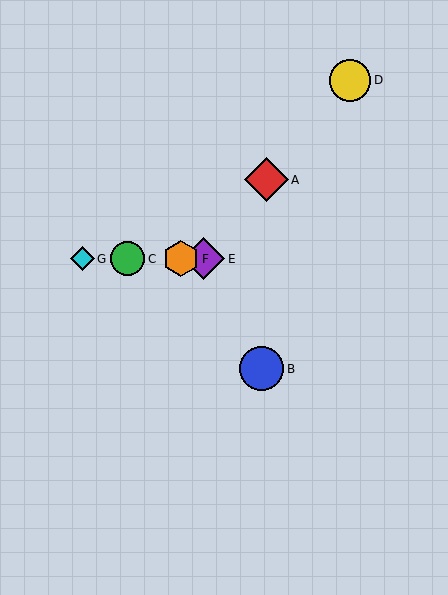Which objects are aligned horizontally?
Objects C, E, F, G are aligned horizontally.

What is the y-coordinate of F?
Object F is at y≈259.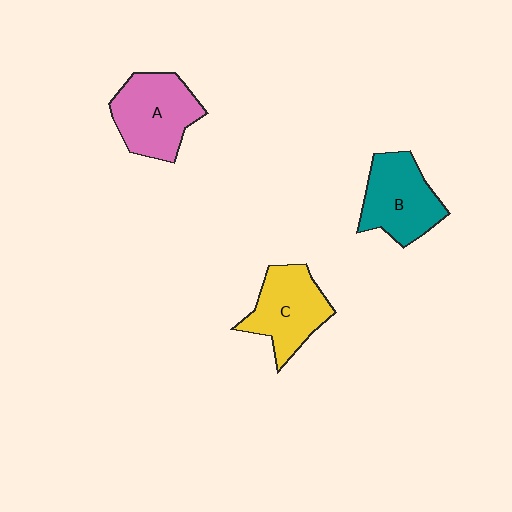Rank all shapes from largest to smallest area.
From largest to smallest: A (pink), B (teal), C (yellow).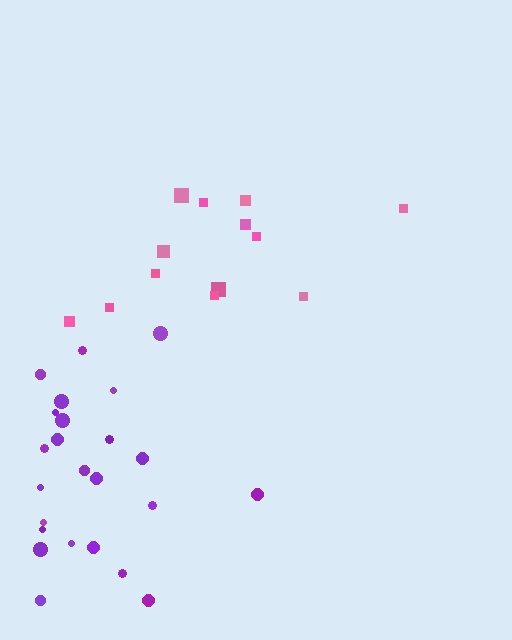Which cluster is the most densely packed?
Purple.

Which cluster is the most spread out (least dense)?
Pink.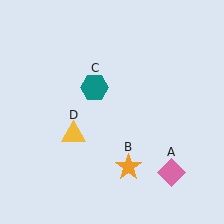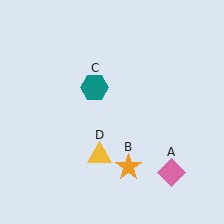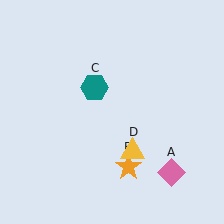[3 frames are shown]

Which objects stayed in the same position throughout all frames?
Pink diamond (object A) and orange star (object B) and teal hexagon (object C) remained stationary.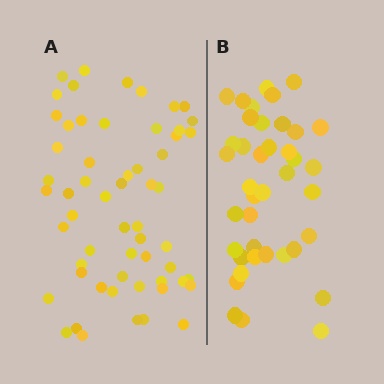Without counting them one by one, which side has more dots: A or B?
Region A (the left region) has more dots.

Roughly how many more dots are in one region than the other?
Region A has approximately 20 more dots than region B.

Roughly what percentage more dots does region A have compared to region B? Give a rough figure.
About 45% more.